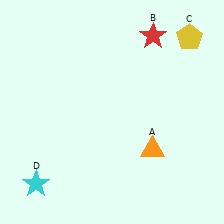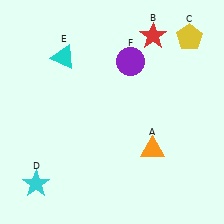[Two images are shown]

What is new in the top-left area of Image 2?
A cyan triangle (E) was added in the top-left area of Image 2.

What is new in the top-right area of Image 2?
A purple circle (F) was added in the top-right area of Image 2.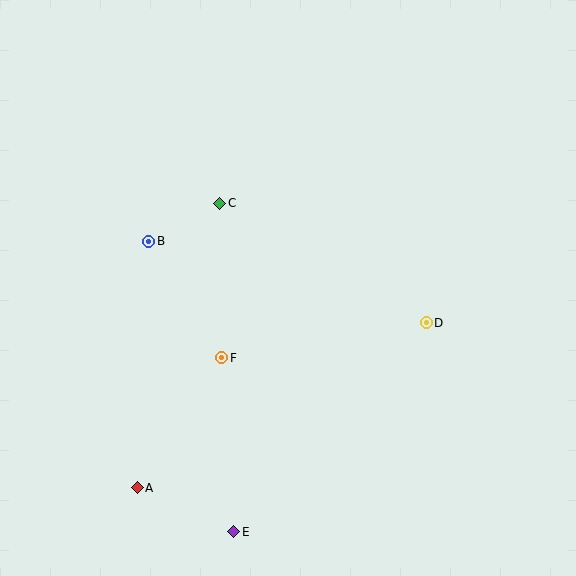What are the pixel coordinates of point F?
Point F is at (222, 358).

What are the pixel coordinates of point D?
Point D is at (426, 323).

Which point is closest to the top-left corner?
Point B is closest to the top-left corner.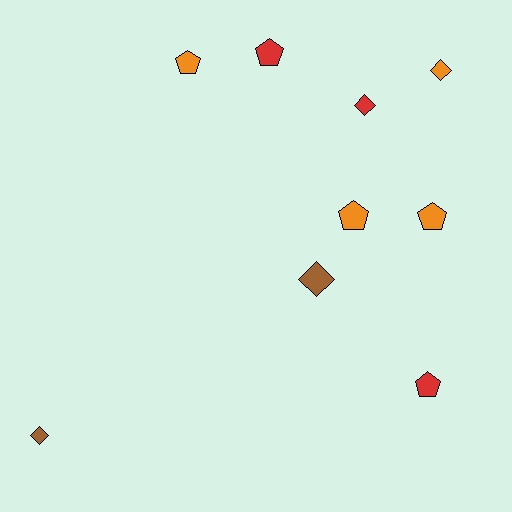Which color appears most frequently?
Orange, with 4 objects.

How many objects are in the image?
There are 9 objects.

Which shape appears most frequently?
Pentagon, with 5 objects.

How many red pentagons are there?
There are 2 red pentagons.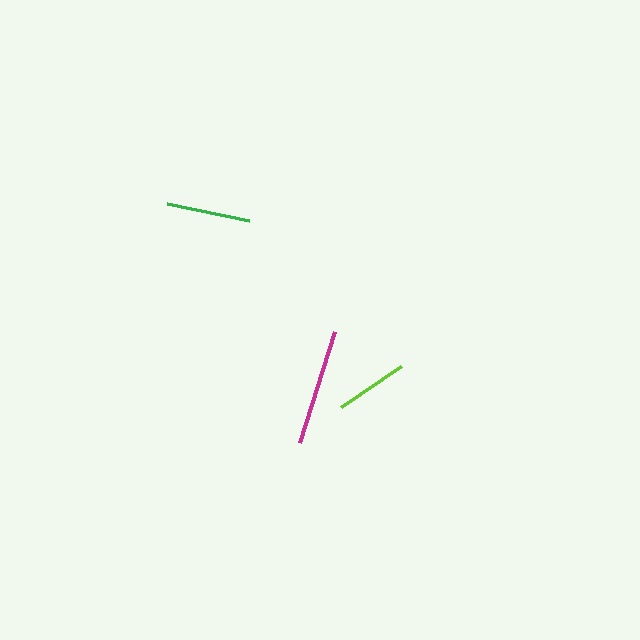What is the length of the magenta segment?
The magenta segment is approximately 116 pixels long.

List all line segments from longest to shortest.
From longest to shortest: magenta, green, lime.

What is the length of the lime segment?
The lime segment is approximately 73 pixels long.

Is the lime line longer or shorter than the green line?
The green line is longer than the lime line.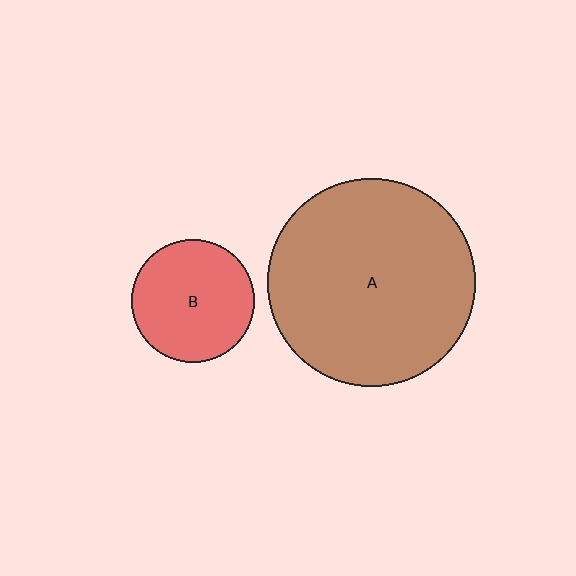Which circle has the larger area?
Circle A (brown).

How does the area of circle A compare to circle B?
Approximately 2.9 times.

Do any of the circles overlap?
No, none of the circles overlap.